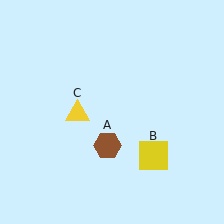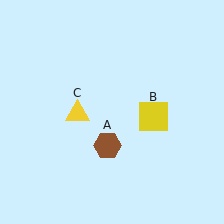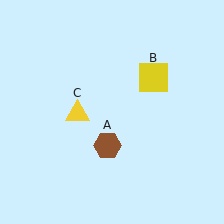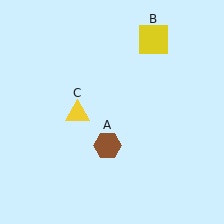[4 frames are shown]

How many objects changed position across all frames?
1 object changed position: yellow square (object B).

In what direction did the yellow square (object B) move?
The yellow square (object B) moved up.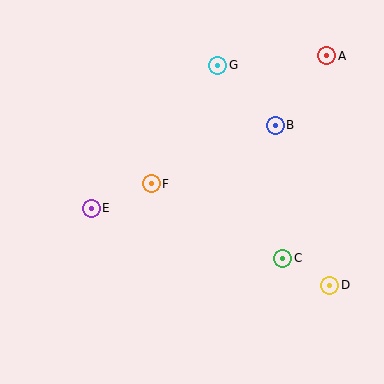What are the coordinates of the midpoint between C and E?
The midpoint between C and E is at (187, 233).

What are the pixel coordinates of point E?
Point E is at (91, 208).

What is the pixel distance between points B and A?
The distance between B and A is 87 pixels.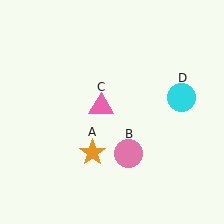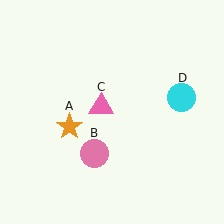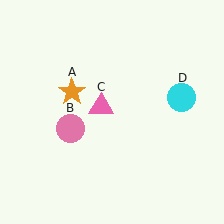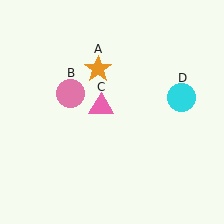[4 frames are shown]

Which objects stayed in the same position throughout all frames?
Pink triangle (object C) and cyan circle (object D) remained stationary.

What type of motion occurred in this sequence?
The orange star (object A), pink circle (object B) rotated clockwise around the center of the scene.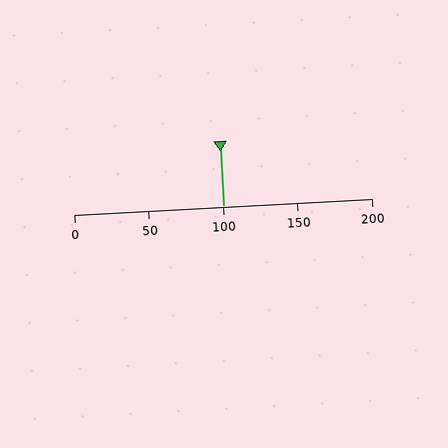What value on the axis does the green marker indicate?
The marker indicates approximately 100.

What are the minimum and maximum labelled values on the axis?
The axis runs from 0 to 200.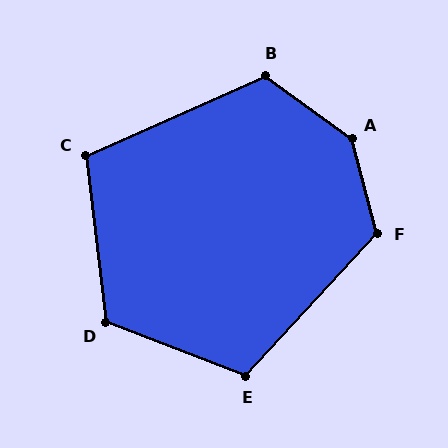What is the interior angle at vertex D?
Approximately 118 degrees (obtuse).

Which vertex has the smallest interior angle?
C, at approximately 107 degrees.